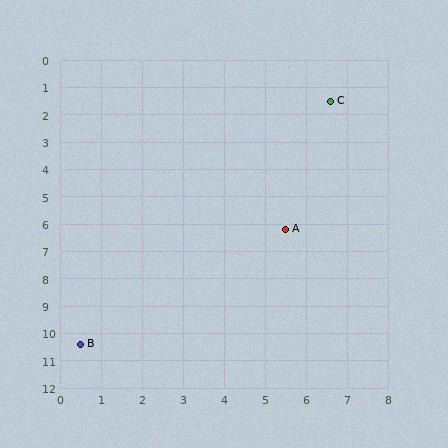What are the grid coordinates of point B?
Point B is at approximately (0.5, 10.4).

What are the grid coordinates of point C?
Point C is at approximately (6.6, 1.5).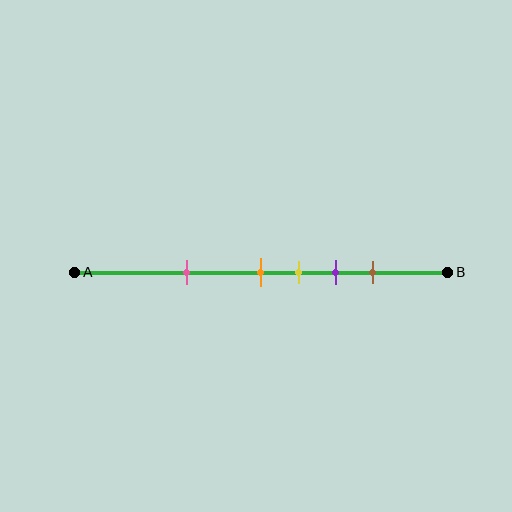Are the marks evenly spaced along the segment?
No, the marks are not evenly spaced.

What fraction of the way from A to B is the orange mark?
The orange mark is approximately 50% (0.5) of the way from A to B.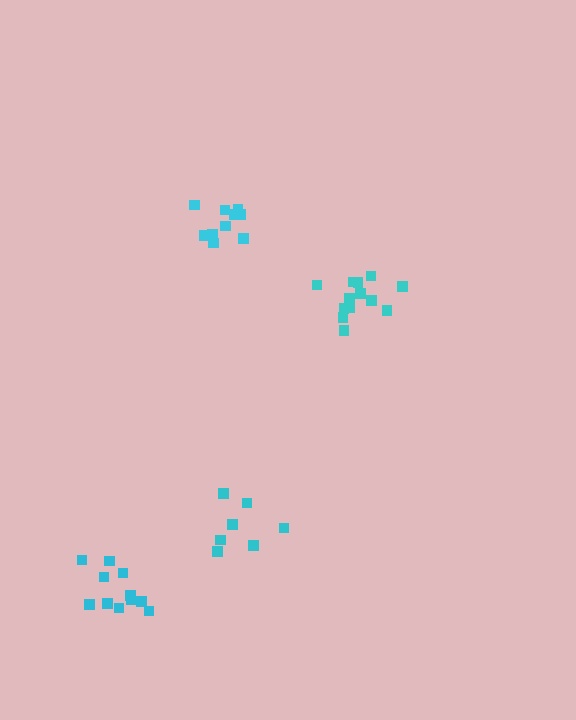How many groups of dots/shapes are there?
There are 4 groups.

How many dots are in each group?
Group 1: 11 dots, Group 2: 7 dots, Group 3: 10 dots, Group 4: 13 dots (41 total).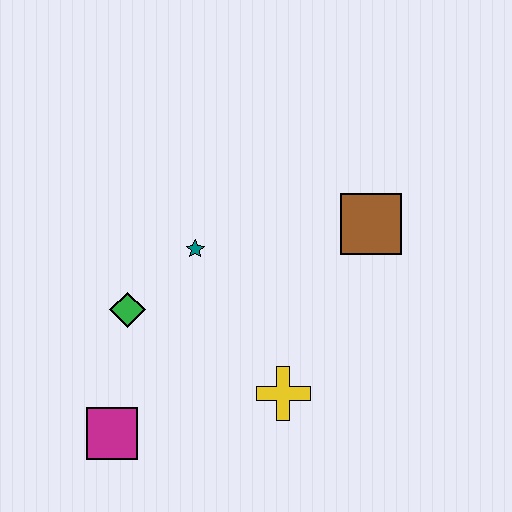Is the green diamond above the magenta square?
Yes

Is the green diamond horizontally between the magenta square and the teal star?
Yes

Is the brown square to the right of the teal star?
Yes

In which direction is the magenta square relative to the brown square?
The magenta square is to the left of the brown square.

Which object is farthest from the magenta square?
The brown square is farthest from the magenta square.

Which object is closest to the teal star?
The green diamond is closest to the teal star.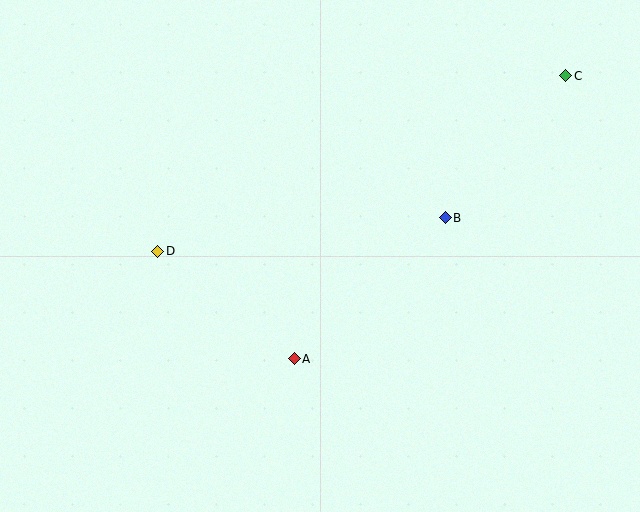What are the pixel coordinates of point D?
Point D is at (158, 251).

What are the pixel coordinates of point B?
Point B is at (445, 218).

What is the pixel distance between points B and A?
The distance between B and A is 207 pixels.